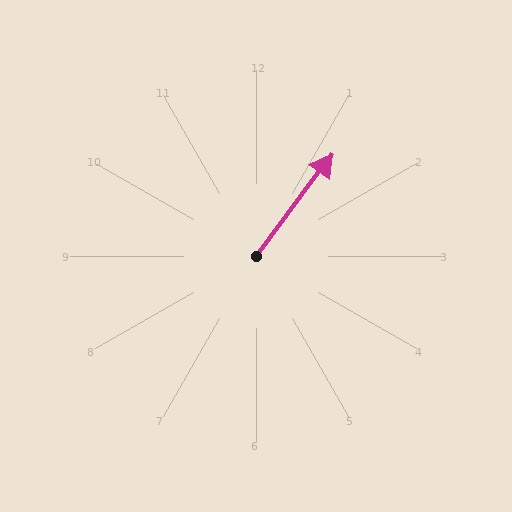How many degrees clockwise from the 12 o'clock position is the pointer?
Approximately 37 degrees.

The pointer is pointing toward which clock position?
Roughly 1 o'clock.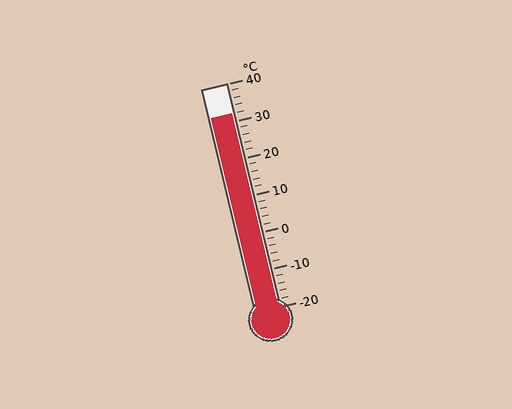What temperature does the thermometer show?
The thermometer shows approximately 32°C.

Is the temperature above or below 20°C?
The temperature is above 20°C.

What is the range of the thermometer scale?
The thermometer scale ranges from -20°C to 40°C.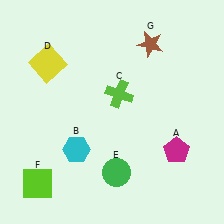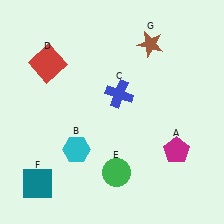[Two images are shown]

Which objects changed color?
C changed from lime to blue. D changed from yellow to red. F changed from lime to teal.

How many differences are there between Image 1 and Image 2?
There are 3 differences between the two images.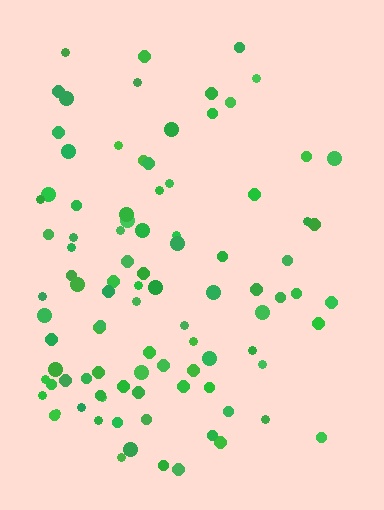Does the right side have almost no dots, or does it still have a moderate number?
Still a moderate number, just noticeably fewer than the left.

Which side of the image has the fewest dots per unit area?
The right.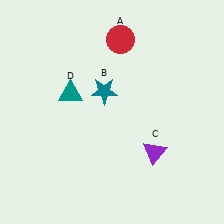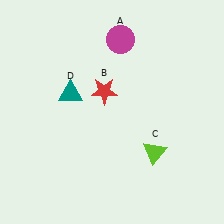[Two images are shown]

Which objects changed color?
A changed from red to magenta. B changed from teal to red. C changed from purple to lime.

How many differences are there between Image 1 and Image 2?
There are 3 differences between the two images.